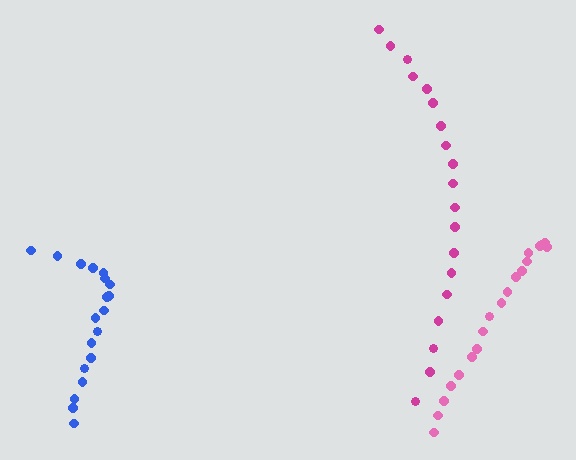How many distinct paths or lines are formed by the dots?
There are 3 distinct paths.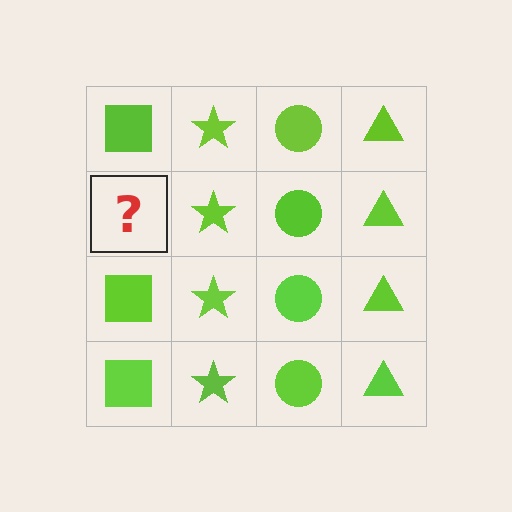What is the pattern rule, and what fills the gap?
The rule is that each column has a consistent shape. The gap should be filled with a lime square.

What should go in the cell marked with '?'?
The missing cell should contain a lime square.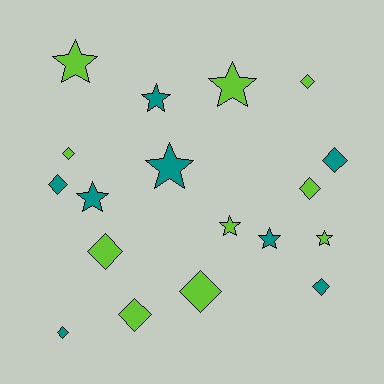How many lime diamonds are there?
There are 6 lime diamonds.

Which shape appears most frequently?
Diamond, with 10 objects.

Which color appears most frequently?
Lime, with 10 objects.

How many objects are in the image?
There are 18 objects.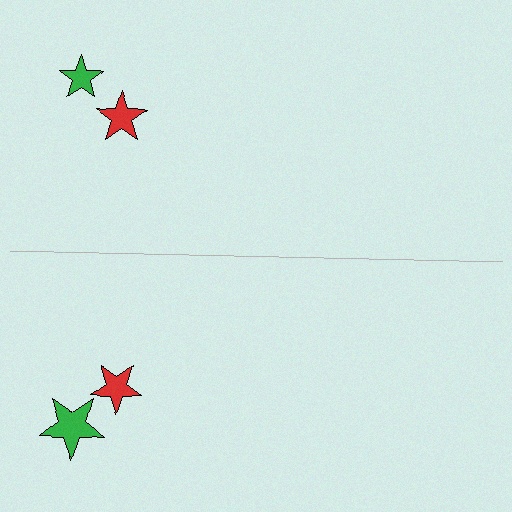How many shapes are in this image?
There are 4 shapes in this image.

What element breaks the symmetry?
The green star on the bottom side has a different size than its mirror counterpart.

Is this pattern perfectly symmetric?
No, the pattern is not perfectly symmetric. The green star on the bottom side has a different size than its mirror counterpart.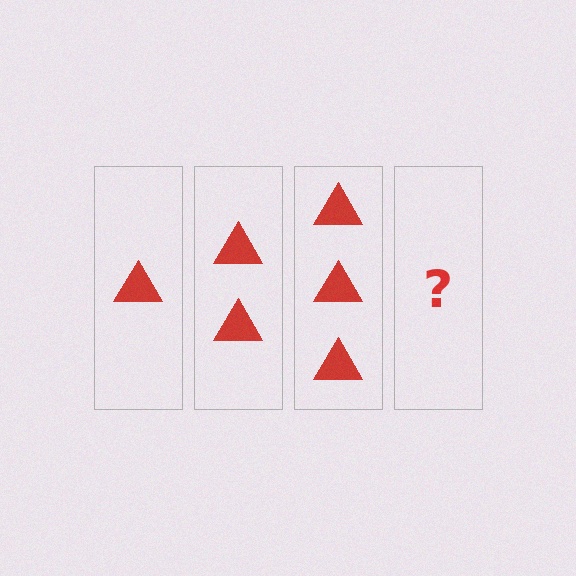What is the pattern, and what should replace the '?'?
The pattern is that each step adds one more triangle. The '?' should be 4 triangles.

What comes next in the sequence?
The next element should be 4 triangles.